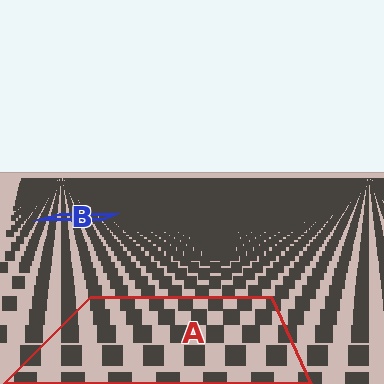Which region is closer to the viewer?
Region A is closer. The texture elements there are larger and more spread out.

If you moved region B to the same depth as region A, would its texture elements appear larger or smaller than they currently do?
They would appear larger. At a closer depth, the same texture elements are projected at a bigger on-screen size.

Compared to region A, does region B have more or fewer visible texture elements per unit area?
Region B has more texture elements per unit area — they are packed more densely because it is farther away.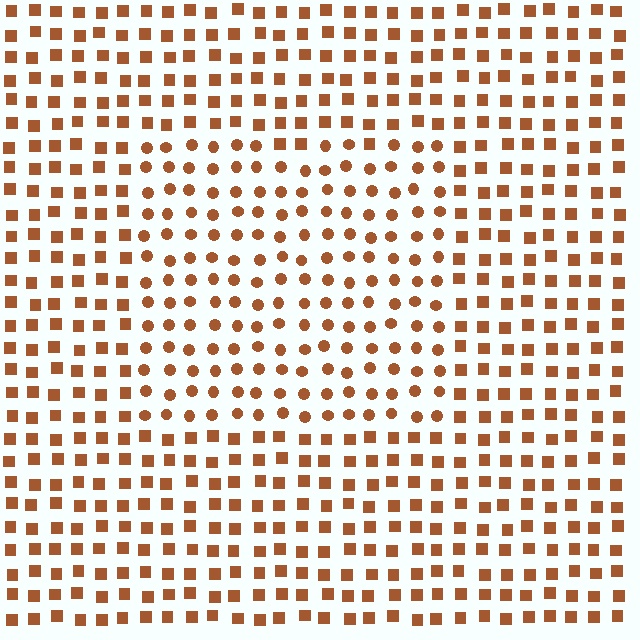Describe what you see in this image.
The image is filled with small brown elements arranged in a uniform grid. A rectangle-shaped region contains circles, while the surrounding area contains squares. The boundary is defined purely by the change in element shape.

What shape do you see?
I see a rectangle.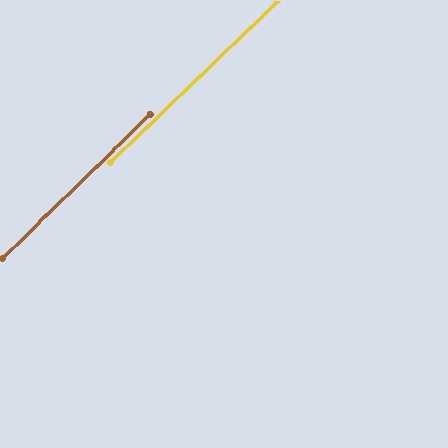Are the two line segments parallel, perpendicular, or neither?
Parallel — their directions differ by only 0.1°.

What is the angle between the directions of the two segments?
Approximately 0 degrees.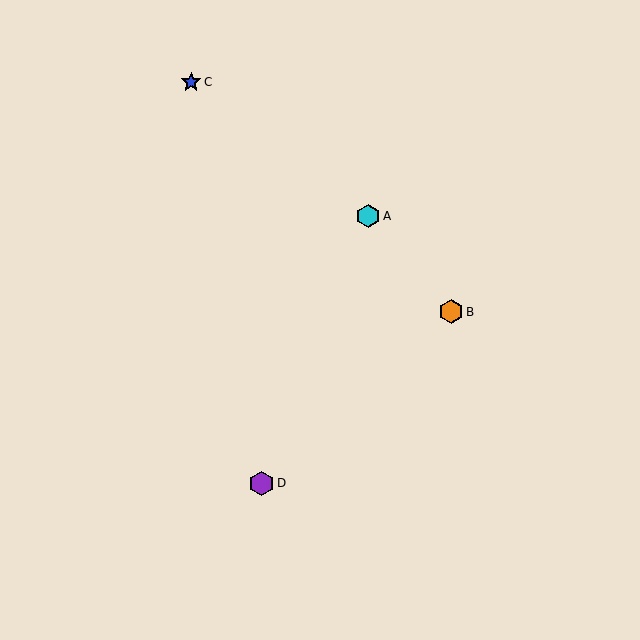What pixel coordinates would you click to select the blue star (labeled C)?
Click at (191, 82) to select the blue star C.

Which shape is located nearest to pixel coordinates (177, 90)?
The blue star (labeled C) at (191, 82) is nearest to that location.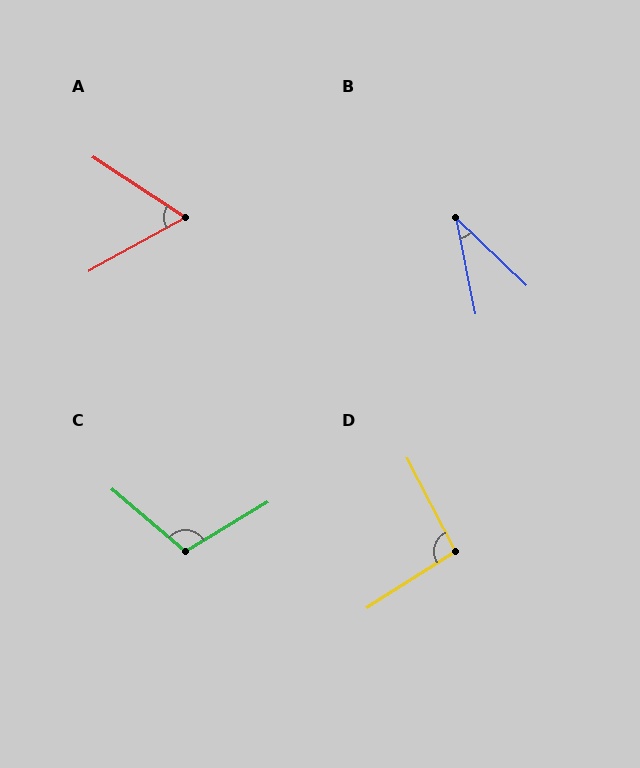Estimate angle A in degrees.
Approximately 62 degrees.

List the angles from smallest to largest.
B (35°), A (62°), D (95°), C (108°).